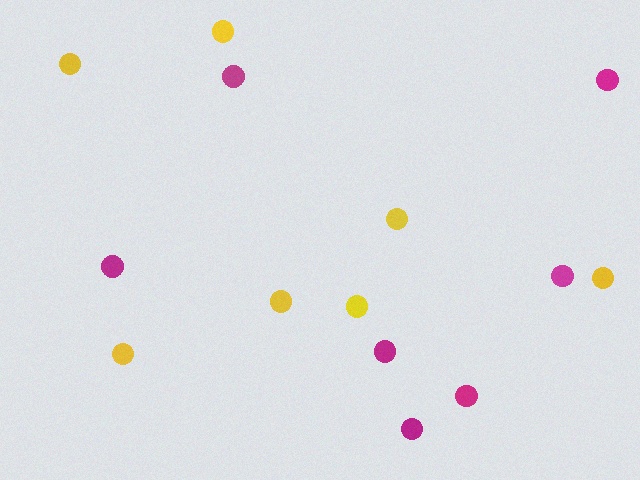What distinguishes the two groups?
There are 2 groups: one group of yellow circles (7) and one group of magenta circles (7).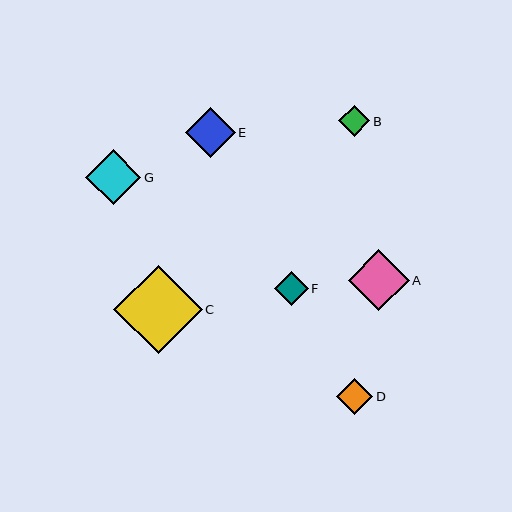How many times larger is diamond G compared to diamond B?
Diamond G is approximately 1.8 times the size of diamond B.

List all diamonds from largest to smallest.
From largest to smallest: C, A, G, E, D, F, B.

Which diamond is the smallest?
Diamond B is the smallest with a size of approximately 31 pixels.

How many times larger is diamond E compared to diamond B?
Diamond E is approximately 1.6 times the size of diamond B.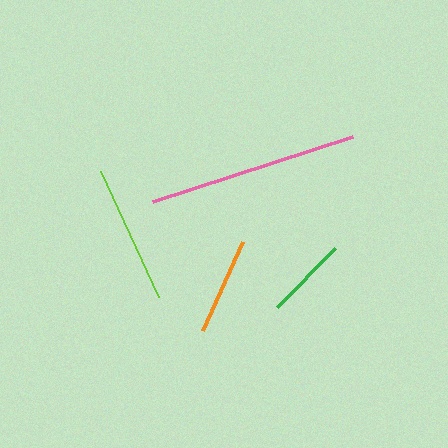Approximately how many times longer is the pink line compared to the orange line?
The pink line is approximately 2.2 times the length of the orange line.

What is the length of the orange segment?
The orange segment is approximately 97 pixels long.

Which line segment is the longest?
The pink line is the longest at approximately 210 pixels.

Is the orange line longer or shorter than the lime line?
The lime line is longer than the orange line.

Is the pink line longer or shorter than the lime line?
The pink line is longer than the lime line.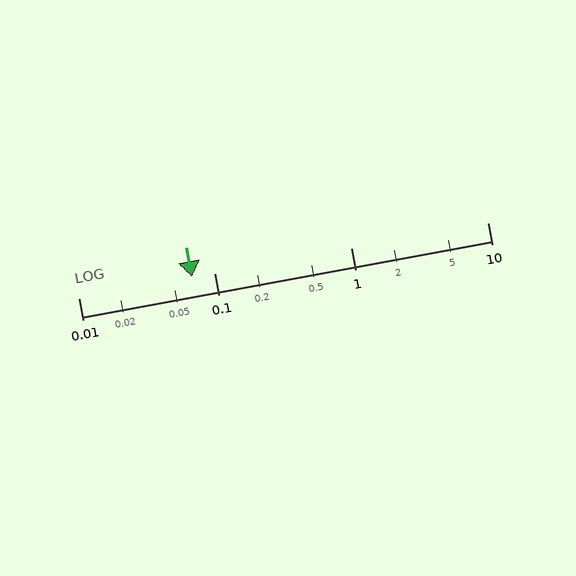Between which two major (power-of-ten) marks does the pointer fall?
The pointer is between 0.01 and 0.1.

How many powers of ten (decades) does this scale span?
The scale spans 3 decades, from 0.01 to 10.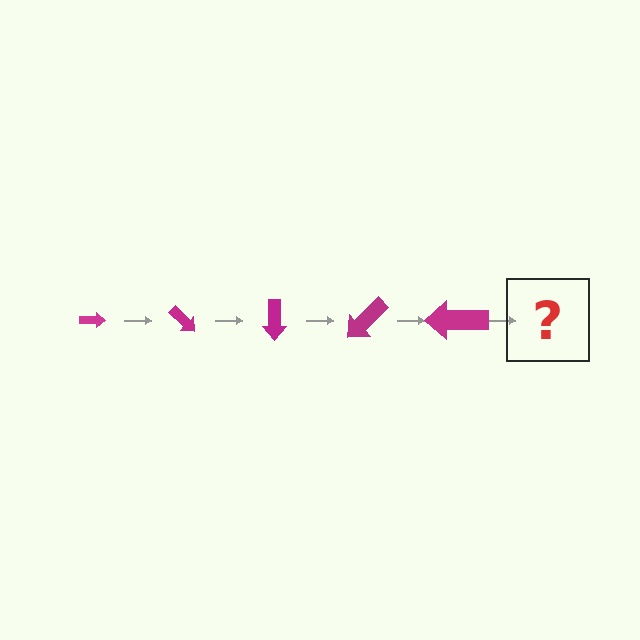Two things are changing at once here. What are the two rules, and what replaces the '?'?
The two rules are that the arrow grows larger each step and it rotates 45 degrees each step. The '?' should be an arrow, larger than the previous one and rotated 225 degrees from the start.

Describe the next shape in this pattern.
It should be an arrow, larger than the previous one and rotated 225 degrees from the start.